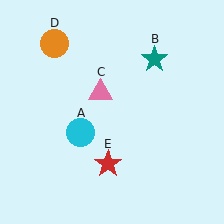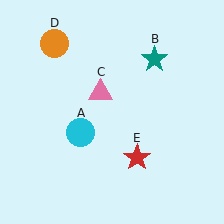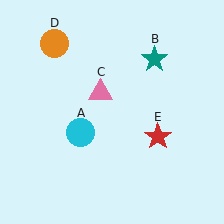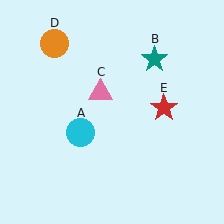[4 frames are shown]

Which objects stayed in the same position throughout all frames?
Cyan circle (object A) and teal star (object B) and pink triangle (object C) and orange circle (object D) remained stationary.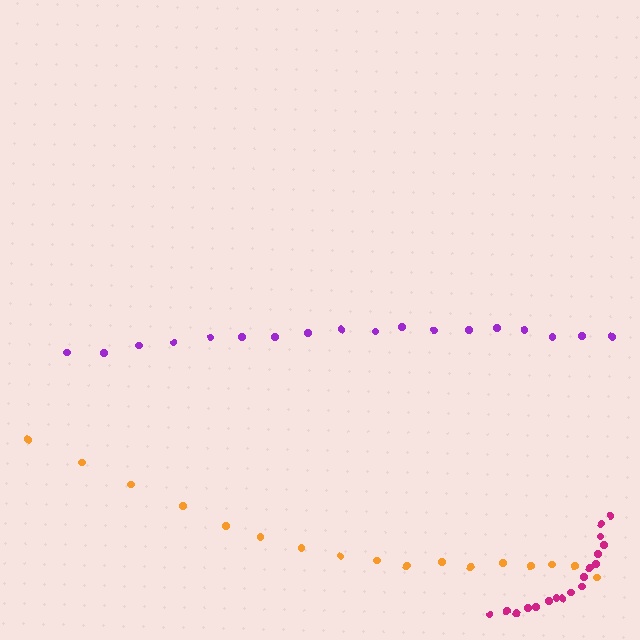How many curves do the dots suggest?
There are 3 distinct paths.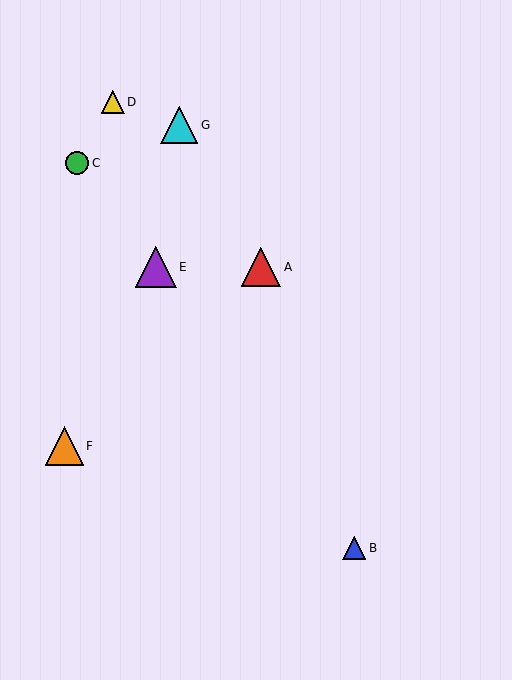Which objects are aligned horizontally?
Objects A, E are aligned horizontally.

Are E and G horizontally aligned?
No, E is at y≈267 and G is at y≈125.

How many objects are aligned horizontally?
2 objects (A, E) are aligned horizontally.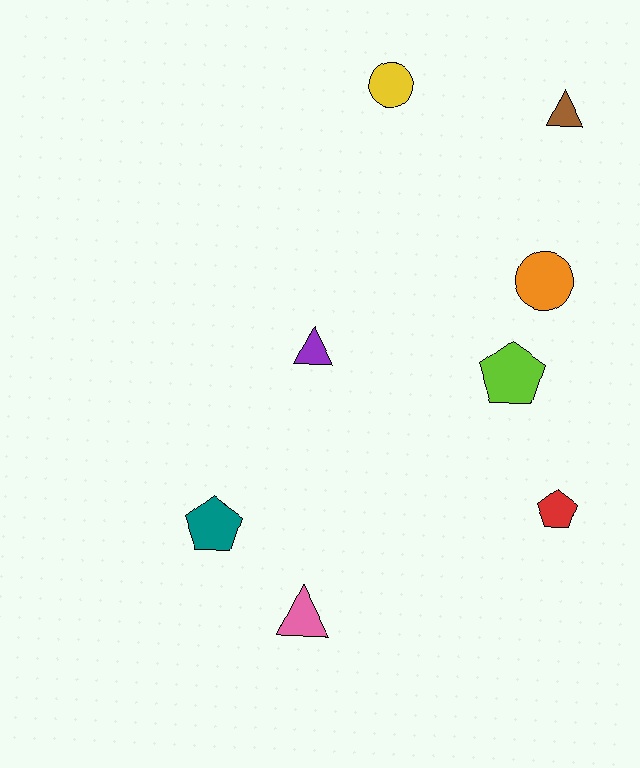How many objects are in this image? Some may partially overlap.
There are 8 objects.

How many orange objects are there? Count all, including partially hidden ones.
There is 1 orange object.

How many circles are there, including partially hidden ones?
There are 2 circles.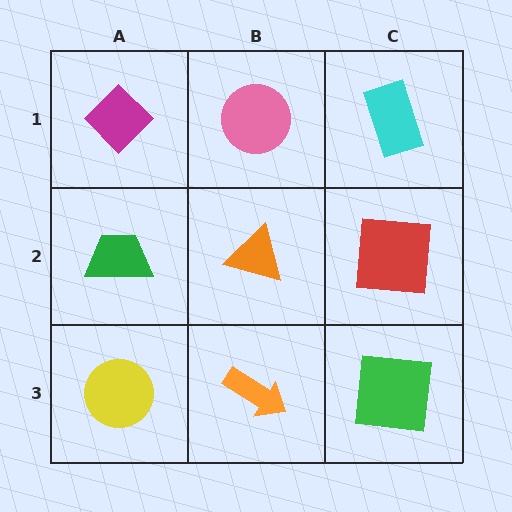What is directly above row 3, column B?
An orange triangle.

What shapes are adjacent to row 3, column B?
An orange triangle (row 2, column B), a yellow circle (row 3, column A), a green square (row 3, column C).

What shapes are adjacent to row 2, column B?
A pink circle (row 1, column B), an orange arrow (row 3, column B), a green trapezoid (row 2, column A), a red square (row 2, column C).